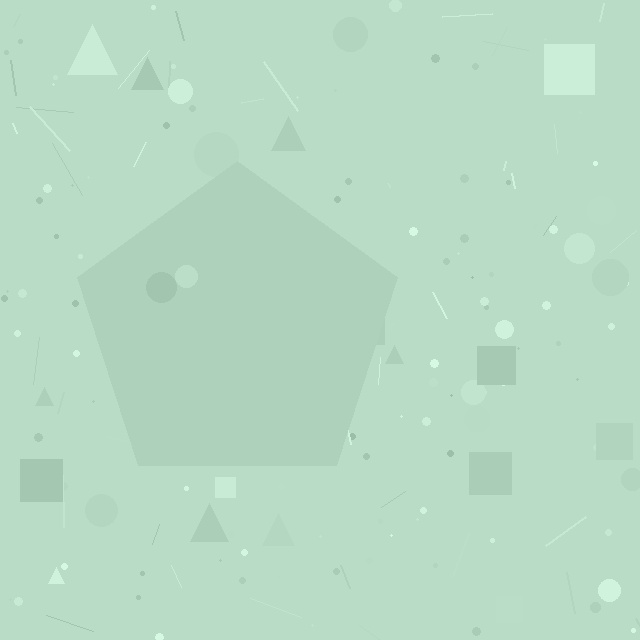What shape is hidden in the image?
A pentagon is hidden in the image.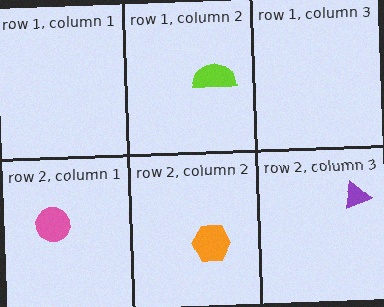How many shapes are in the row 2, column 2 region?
1.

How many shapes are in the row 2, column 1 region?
1.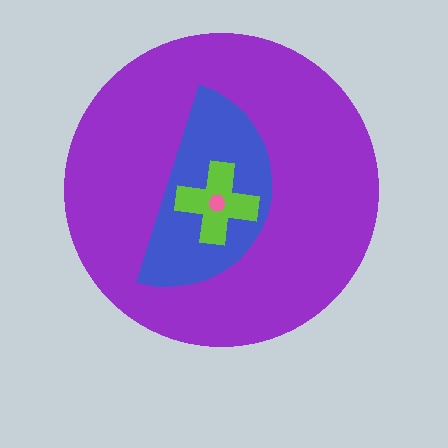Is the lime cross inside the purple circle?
Yes.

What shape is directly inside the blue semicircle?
The lime cross.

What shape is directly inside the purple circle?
The blue semicircle.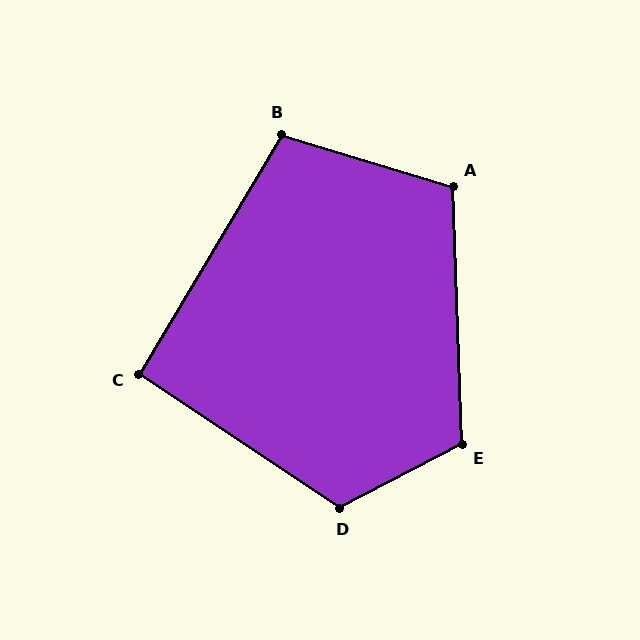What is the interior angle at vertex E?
Approximately 116 degrees (obtuse).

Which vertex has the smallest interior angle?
C, at approximately 93 degrees.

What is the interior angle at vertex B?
Approximately 104 degrees (obtuse).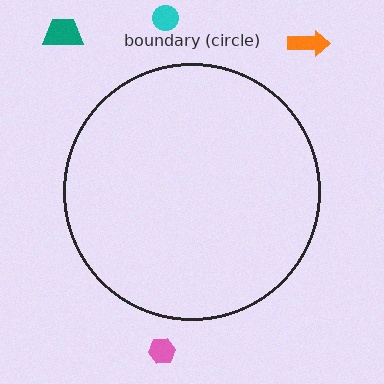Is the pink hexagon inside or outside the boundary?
Outside.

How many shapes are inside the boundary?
0 inside, 4 outside.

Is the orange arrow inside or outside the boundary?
Outside.